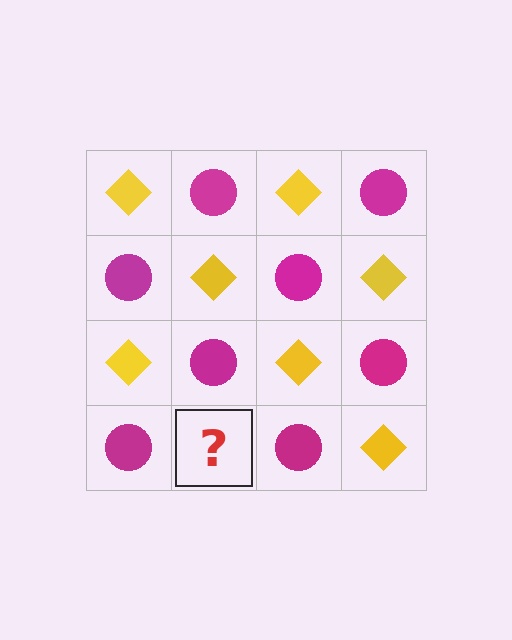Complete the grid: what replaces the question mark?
The question mark should be replaced with a yellow diamond.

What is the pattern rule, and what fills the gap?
The rule is that it alternates yellow diamond and magenta circle in a checkerboard pattern. The gap should be filled with a yellow diamond.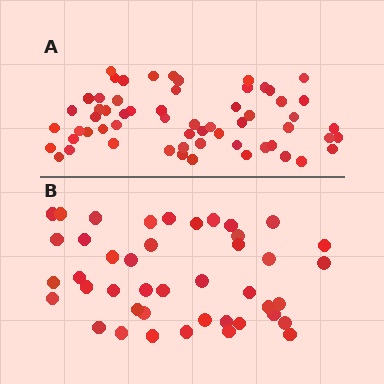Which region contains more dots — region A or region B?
Region A (the top region) has more dots.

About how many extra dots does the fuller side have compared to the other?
Region A has approximately 15 more dots than region B.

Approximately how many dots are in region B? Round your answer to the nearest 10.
About 40 dots. (The exact count is 43, which rounds to 40.)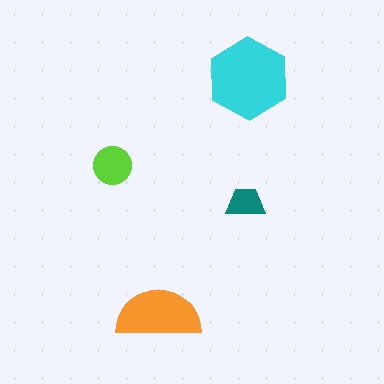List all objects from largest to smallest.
The cyan hexagon, the orange semicircle, the lime circle, the teal trapezoid.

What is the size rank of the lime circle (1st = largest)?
3rd.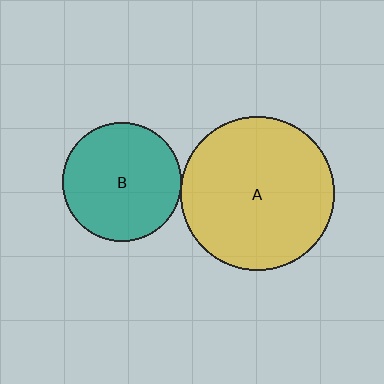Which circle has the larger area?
Circle A (yellow).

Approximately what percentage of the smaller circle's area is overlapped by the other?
Approximately 5%.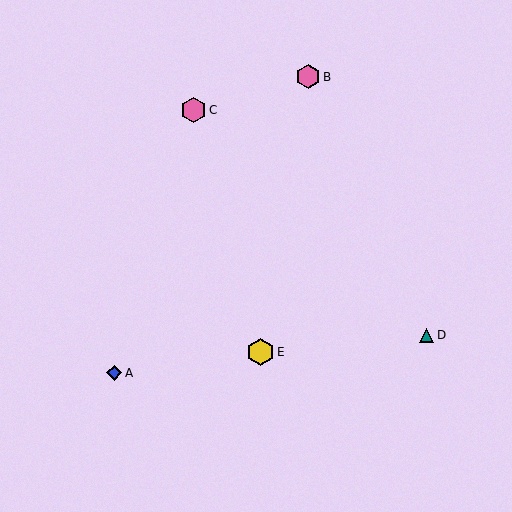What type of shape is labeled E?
Shape E is a yellow hexagon.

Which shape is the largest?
The yellow hexagon (labeled E) is the largest.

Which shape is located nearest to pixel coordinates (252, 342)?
The yellow hexagon (labeled E) at (260, 352) is nearest to that location.